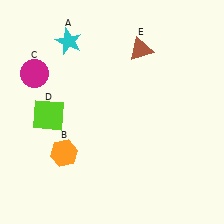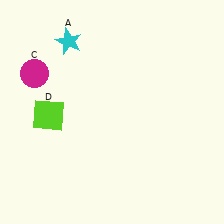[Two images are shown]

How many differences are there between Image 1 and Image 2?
There are 2 differences between the two images.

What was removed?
The brown triangle (E), the orange hexagon (B) were removed in Image 2.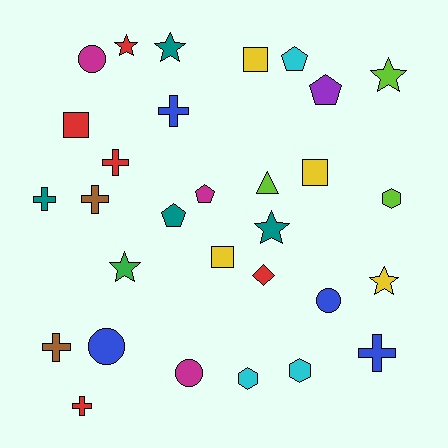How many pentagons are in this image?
There are 4 pentagons.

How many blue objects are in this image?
There are 4 blue objects.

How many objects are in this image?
There are 30 objects.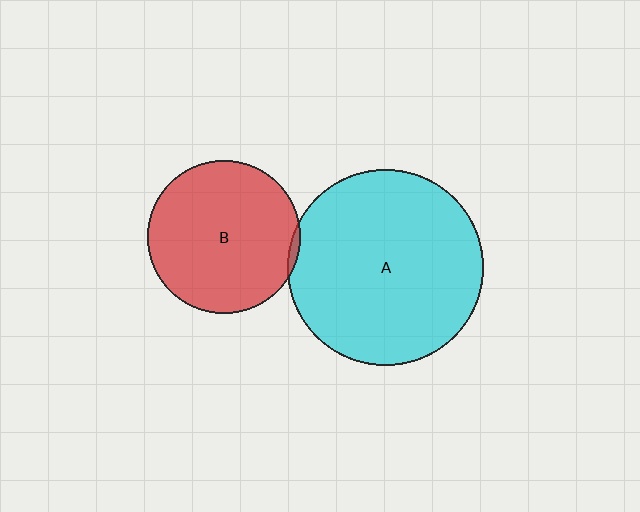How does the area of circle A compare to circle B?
Approximately 1.6 times.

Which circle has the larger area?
Circle A (cyan).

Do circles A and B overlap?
Yes.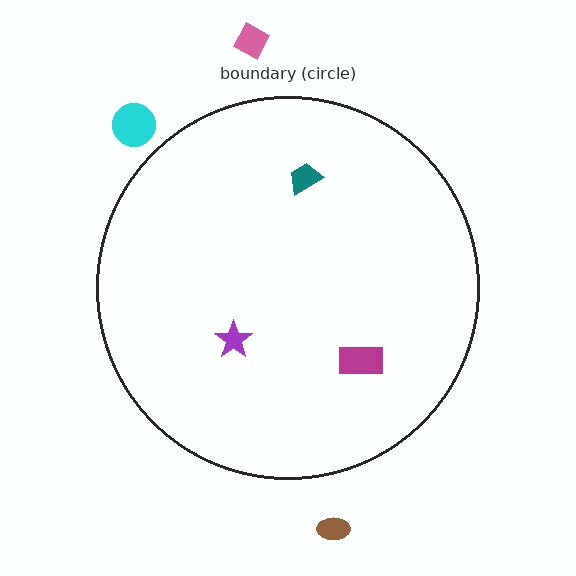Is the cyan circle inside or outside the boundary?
Outside.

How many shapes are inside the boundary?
3 inside, 3 outside.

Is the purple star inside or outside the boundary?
Inside.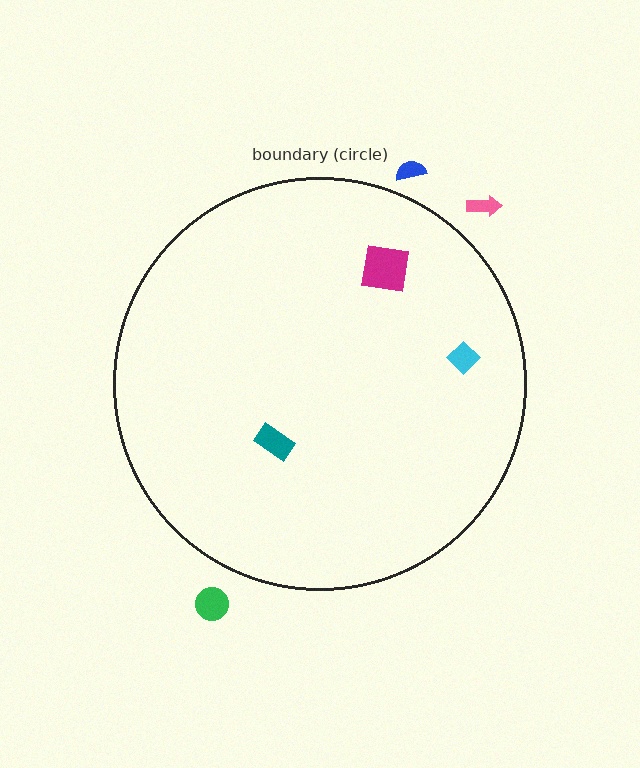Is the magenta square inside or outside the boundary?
Inside.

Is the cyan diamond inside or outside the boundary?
Inside.